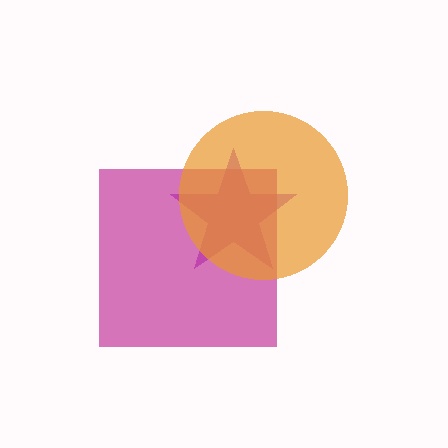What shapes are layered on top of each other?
The layered shapes are: a purple star, a magenta square, an orange circle.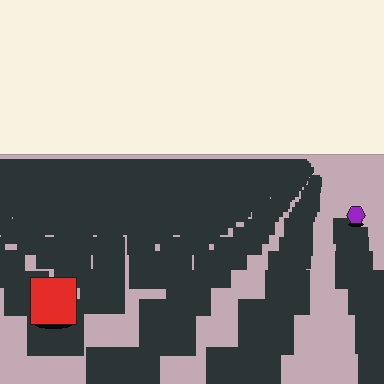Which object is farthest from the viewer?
The purple hexagon is farthest from the viewer. It appears smaller and the ground texture around it is denser.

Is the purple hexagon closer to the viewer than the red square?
No. The red square is closer — you can tell from the texture gradient: the ground texture is coarser near it.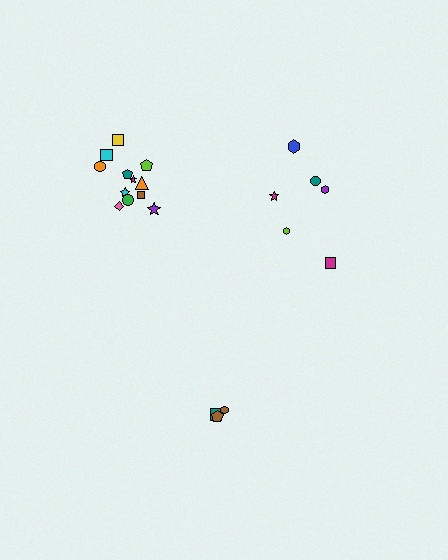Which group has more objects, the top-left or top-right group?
The top-left group.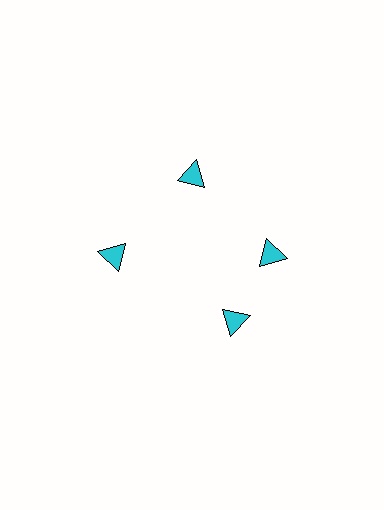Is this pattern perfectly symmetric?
No. The 4 cyan triangles are arranged in a ring, but one element near the 6 o'clock position is rotated out of alignment along the ring, breaking the 4-fold rotational symmetry.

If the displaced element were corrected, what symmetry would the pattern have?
It would have 4-fold rotational symmetry — the pattern would map onto itself every 90 degrees.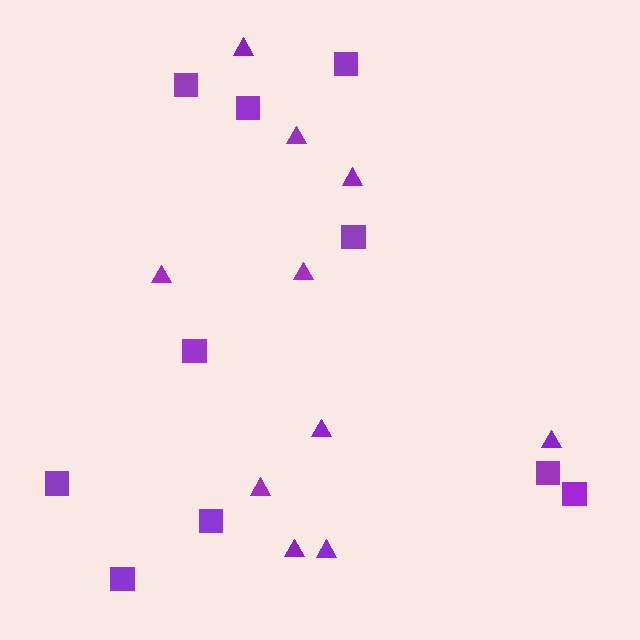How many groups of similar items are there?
There are 2 groups: one group of squares (10) and one group of triangles (10).